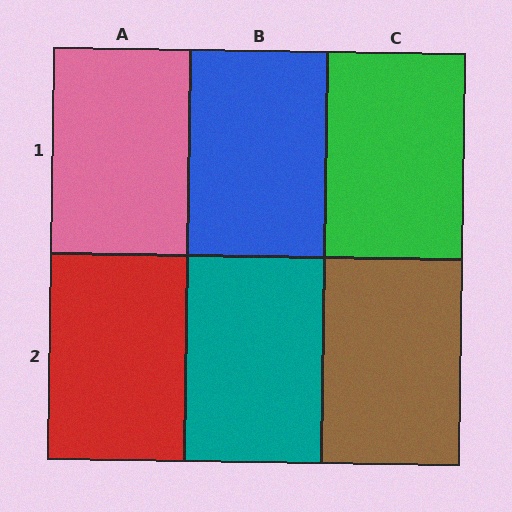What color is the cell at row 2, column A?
Red.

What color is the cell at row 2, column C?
Brown.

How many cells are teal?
1 cell is teal.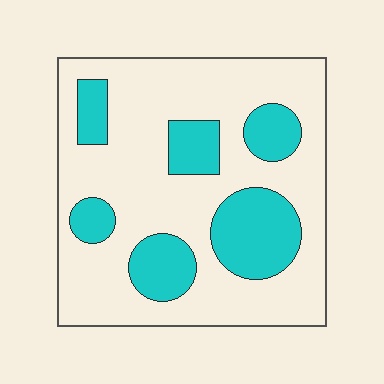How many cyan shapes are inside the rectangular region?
6.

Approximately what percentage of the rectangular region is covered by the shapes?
Approximately 25%.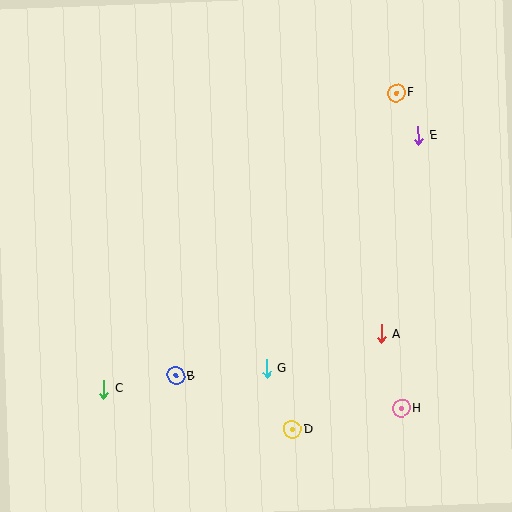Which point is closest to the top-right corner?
Point F is closest to the top-right corner.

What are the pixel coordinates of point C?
Point C is at (104, 389).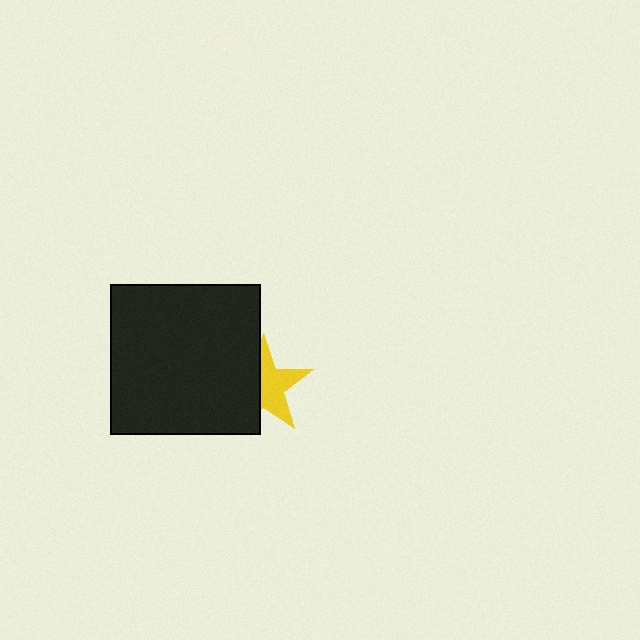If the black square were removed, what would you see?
You would see the complete yellow star.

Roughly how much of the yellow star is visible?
About half of it is visible (roughly 54%).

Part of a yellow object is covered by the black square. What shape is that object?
It is a star.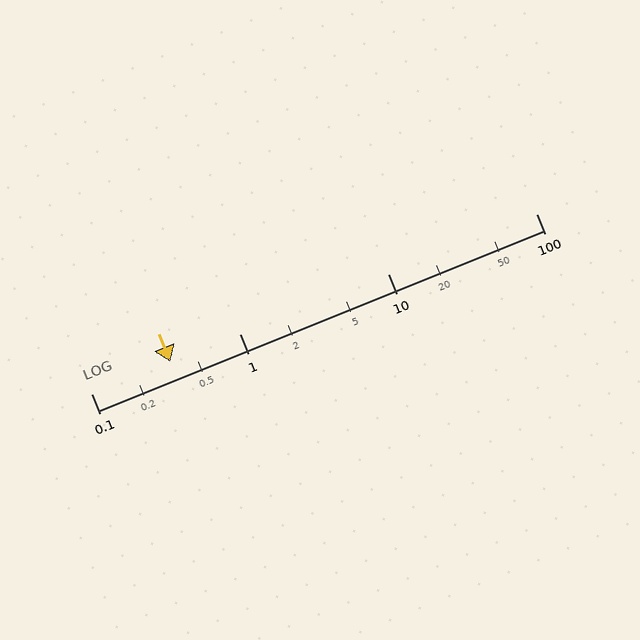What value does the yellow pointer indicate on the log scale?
The pointer indicates approximately 0.34.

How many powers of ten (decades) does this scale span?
The scale spans 3 decades, from 0.1 to 100.